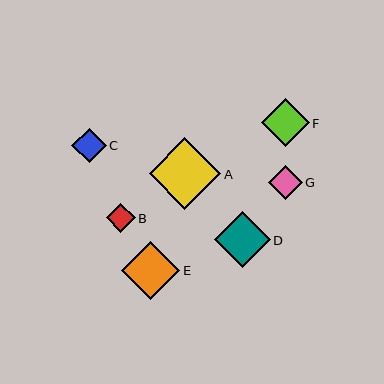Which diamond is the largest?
Diamond A is the largest with a size of approximately 72 pixels.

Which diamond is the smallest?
Diamond B is the smallest with a size of approximately 29 pixels.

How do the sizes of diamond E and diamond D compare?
Diamond E and diamond D are approximately the same size.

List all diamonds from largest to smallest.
From largest to smallest: A, E, D, F, C, G, B.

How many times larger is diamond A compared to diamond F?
Diamond A is approximately 1.5 times the size of diamond F.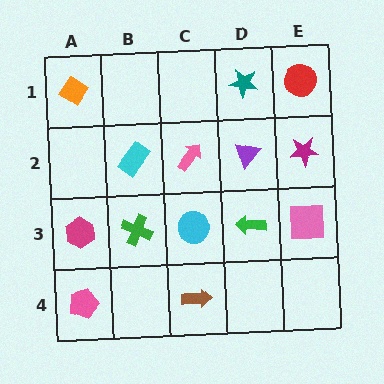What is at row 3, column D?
A green arrow.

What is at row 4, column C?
A brown arrow.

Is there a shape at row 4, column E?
No, that cell is empty.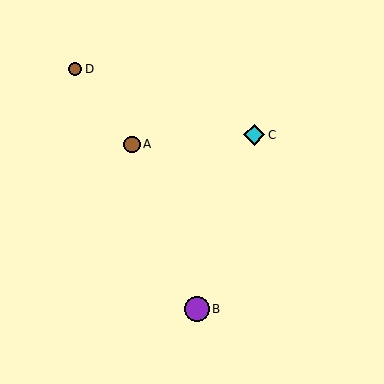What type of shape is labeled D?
Shape D is a brown circle.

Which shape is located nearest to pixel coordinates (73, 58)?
The brown circle (labeled D) at (75, 69) is nearest to that location.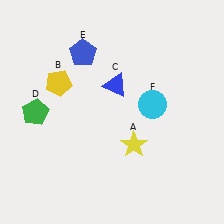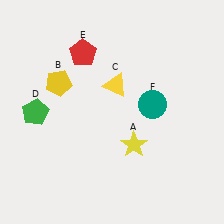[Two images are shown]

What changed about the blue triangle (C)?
In Image 1, C is blue. In Image 2, it changed to yellow.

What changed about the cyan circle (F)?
In Image 1, F is cyan. In Image 2, it changed to teal.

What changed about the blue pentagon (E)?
In Image 1, E is blue. In Image 2, it changed to red.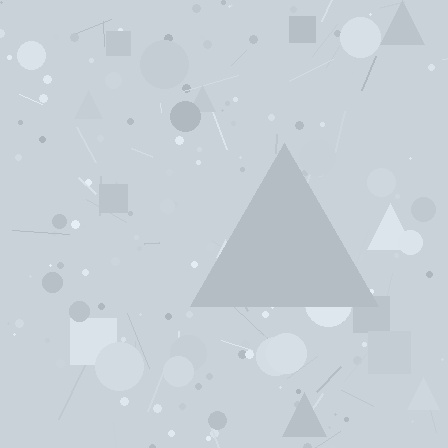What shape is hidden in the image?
A triangle is hidden in the image.